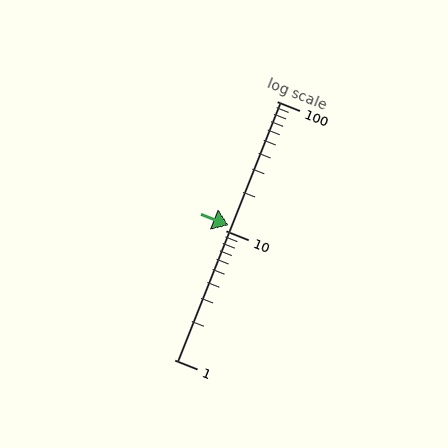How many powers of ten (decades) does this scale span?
The scale spans 2 decades, from 1 to 100.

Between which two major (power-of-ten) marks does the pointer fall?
The pointer is between 10 and 100.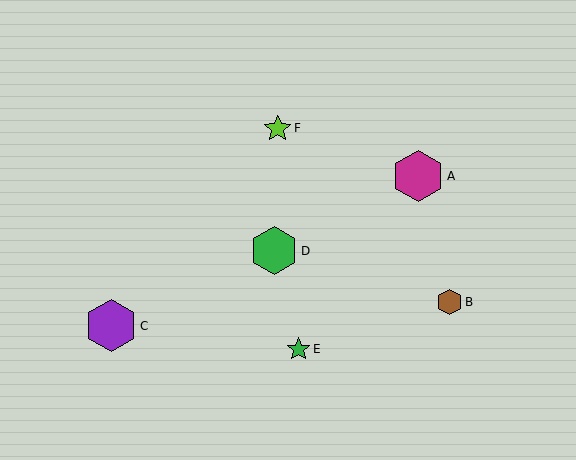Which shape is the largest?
The purple hexagon (labeled C) is the largest.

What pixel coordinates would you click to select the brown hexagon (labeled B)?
Click at (449, 302) to select the brown hexagon B.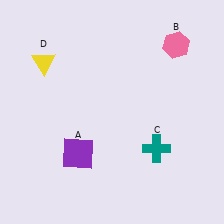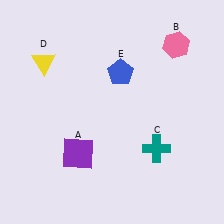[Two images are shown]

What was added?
A blue pentagon (E) was added in Image 2.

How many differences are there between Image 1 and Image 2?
There is 1 difference between the two images.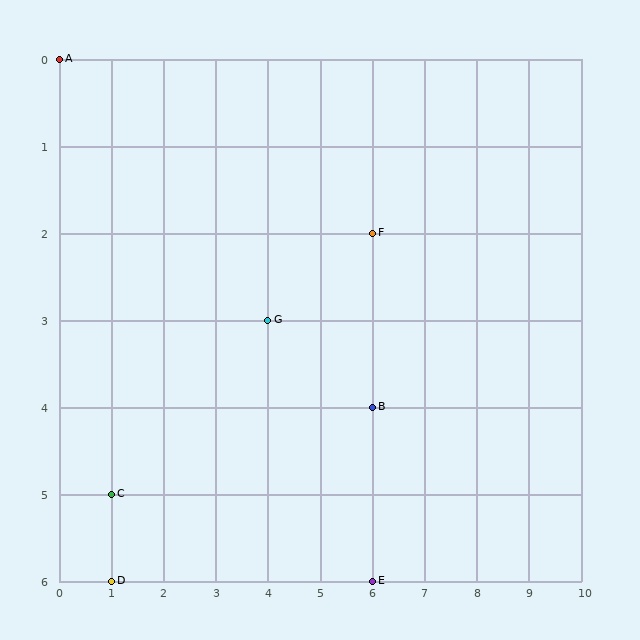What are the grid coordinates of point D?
Point D is at grid coordinates (1, 6).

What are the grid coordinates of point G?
Point G is at grid coordinates (4, 3).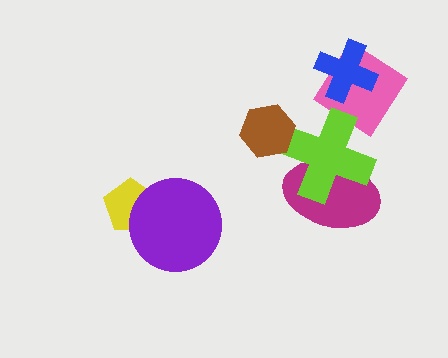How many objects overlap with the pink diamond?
1 object overlaps with the pink diamond.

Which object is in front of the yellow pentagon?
The purple circle is in front of the yellow pentagon.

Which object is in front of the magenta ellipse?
The lime cross is in front of the magenta ellipse.